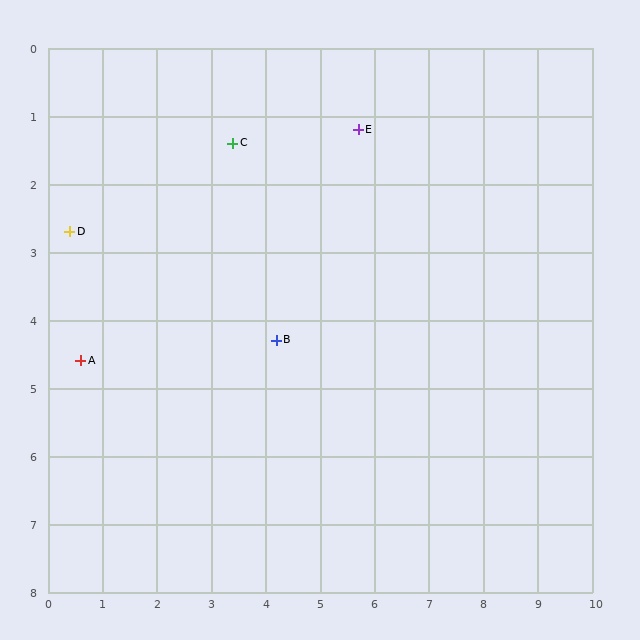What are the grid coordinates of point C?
Point C is at approximately (3.4, 1.4).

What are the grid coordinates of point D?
Point D is at approximately (0.4, 2.7).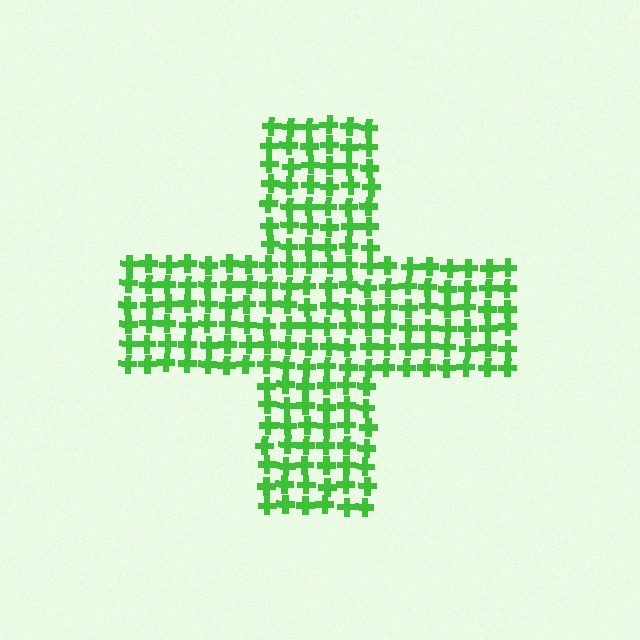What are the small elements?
The small elements are crosses.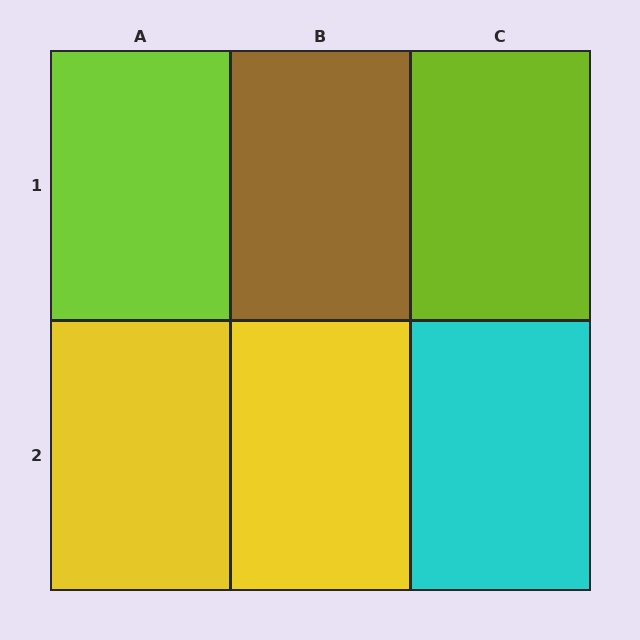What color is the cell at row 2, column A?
Yellow.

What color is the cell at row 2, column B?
Yellow.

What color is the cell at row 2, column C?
Cyan.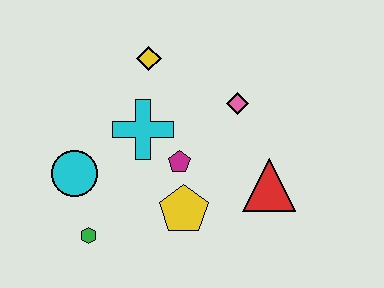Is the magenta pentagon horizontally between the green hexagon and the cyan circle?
No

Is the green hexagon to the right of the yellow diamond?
No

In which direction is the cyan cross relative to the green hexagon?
The cyan cross is above the green hexagon.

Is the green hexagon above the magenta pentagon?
No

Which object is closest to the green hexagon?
The cyan circle is closest to the green hexagon.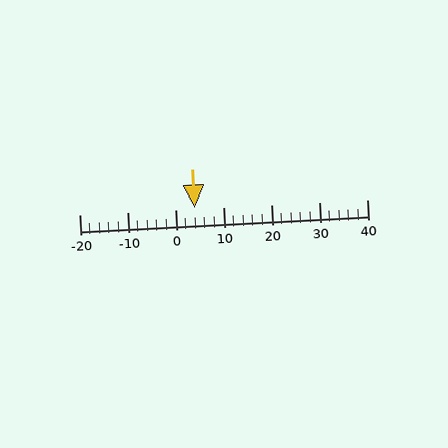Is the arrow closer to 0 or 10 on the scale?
The arrow is closer to 0.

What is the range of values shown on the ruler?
The ruler shows values from -20 to 40.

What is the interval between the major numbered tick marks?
The major tick marks are spaced 10 units apart.